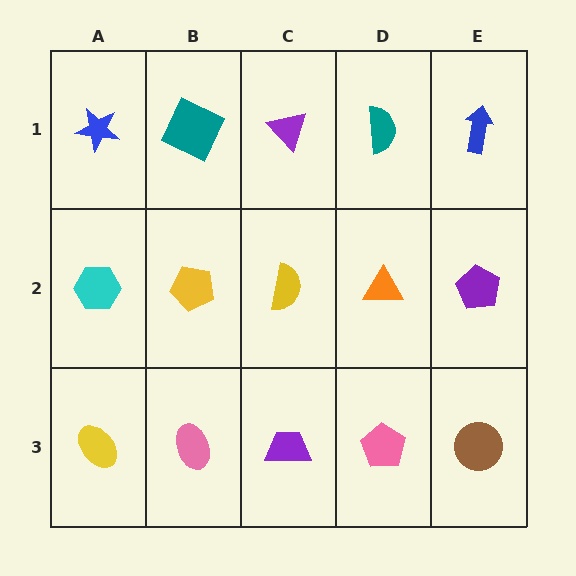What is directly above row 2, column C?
A purple triangle.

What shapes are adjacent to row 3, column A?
A cyan hexagon (row 2, column A), a pink ellipse (row 3, column B).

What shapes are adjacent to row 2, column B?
A teal square (row 1, column B), a pink ellipse (row 3, column B), a cyan hexagon (row 2, column A), a yellow semicircle (row 2, column C).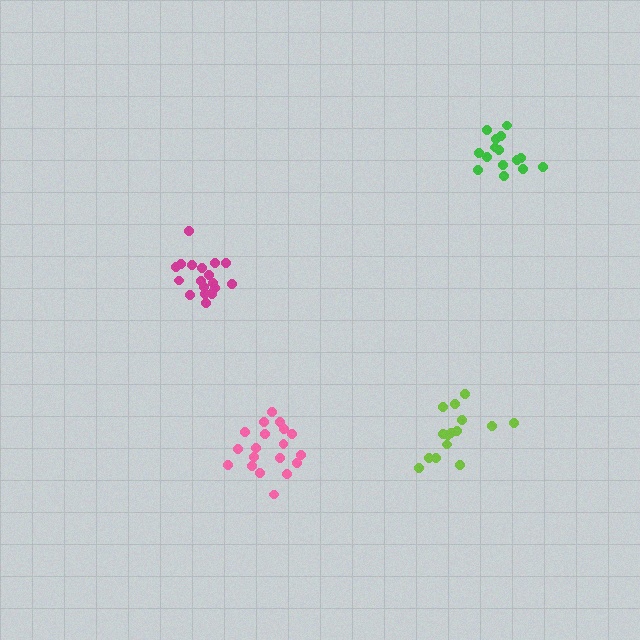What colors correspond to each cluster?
The clusters are colored: pink, lime, magenta, green.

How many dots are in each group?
Group 1: 19 dots, Group 2: 15 dots, Group 3: 19 dots, Group 4: 15 dots (68 total).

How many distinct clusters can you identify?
There are 4 distinct clusters.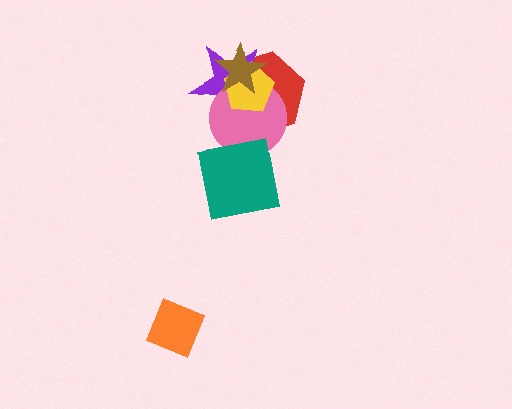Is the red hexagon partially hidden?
Yes, it is partially covered by another shape.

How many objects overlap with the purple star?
4 objects overlap with the purple star.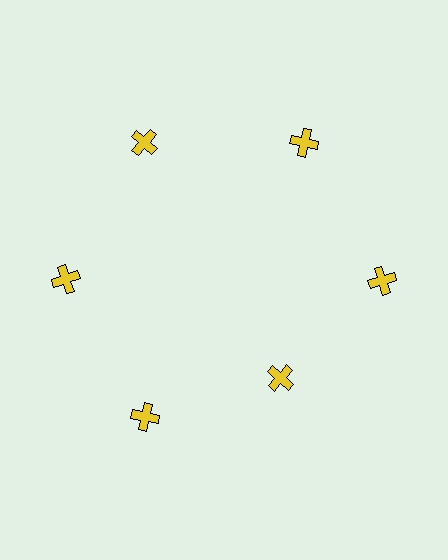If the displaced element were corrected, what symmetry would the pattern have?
It would have 6-fold rotational symmetry — the pattern would map onto itself every 60 degrees.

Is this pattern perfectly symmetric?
No. The 6 yellow crosses are arranged in a ring, but one element near the 5 o'clock position is pulled inward toward the center, breaking the 6-fold rotational symmetry.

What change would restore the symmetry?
The symmetry would be restored by moving it outward, back onto the ring so that all 6 crosses sit at equal angles and equal distance from the center.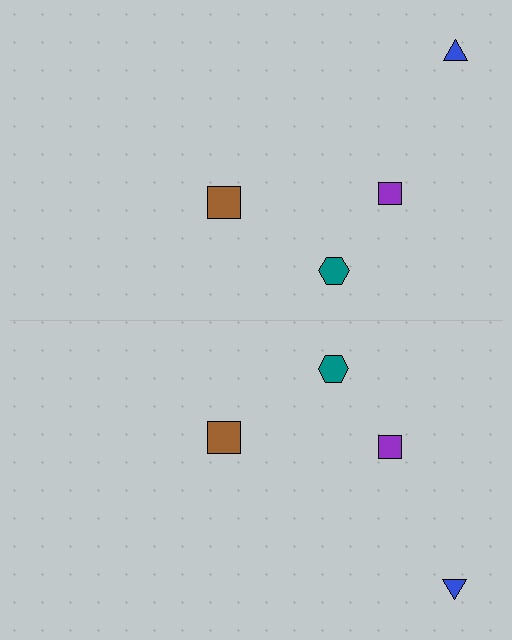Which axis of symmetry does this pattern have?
The pattern has a horizontal axis of symmetry running through the center of the image.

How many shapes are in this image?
There are 8 shapes in this image.